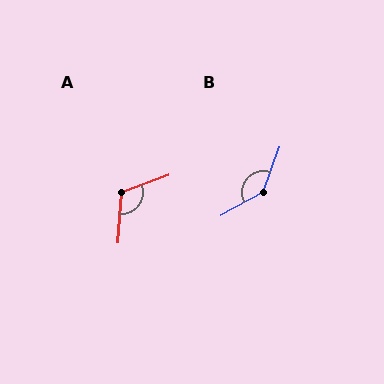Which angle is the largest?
B, at approximately 138 degrees.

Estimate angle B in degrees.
Approximately 138 degrees.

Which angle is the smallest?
A, at approximately 114 degrees.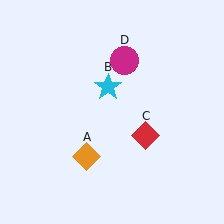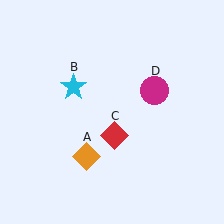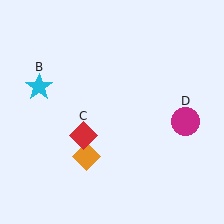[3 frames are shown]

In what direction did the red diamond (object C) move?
The red diamond (object C) moved left.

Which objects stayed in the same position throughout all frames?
Orange diamond (object A) remained stationary.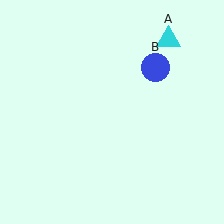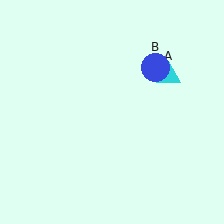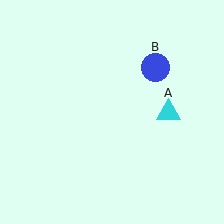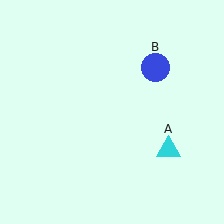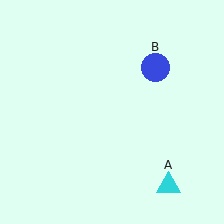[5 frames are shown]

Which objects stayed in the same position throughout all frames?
Blue circle (object B) remained stationary.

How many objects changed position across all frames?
1 object changed position: cyan triangle (object A).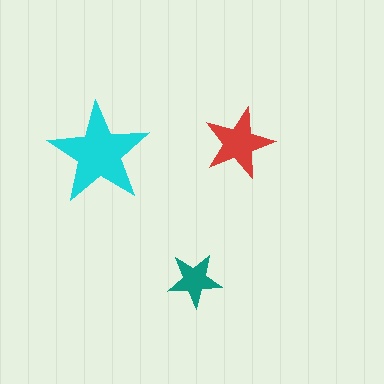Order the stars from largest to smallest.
the cyan one, the red one, the teal one.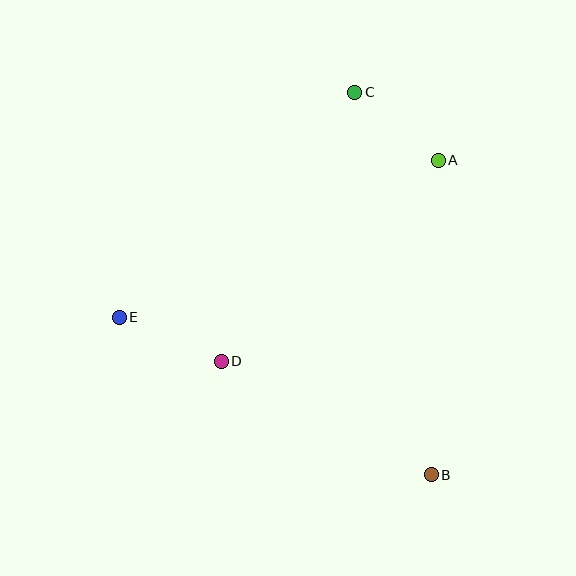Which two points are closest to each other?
Points A and C are closest to each other.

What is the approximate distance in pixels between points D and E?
The distance between D and E is approximately 111 pixels.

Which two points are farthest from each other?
Points B and C are farthest from each other.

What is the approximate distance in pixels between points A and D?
The distance between A and D is approximately 296 pixels.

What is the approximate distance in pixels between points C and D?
The distance between C and D is approximately 301 pixels.